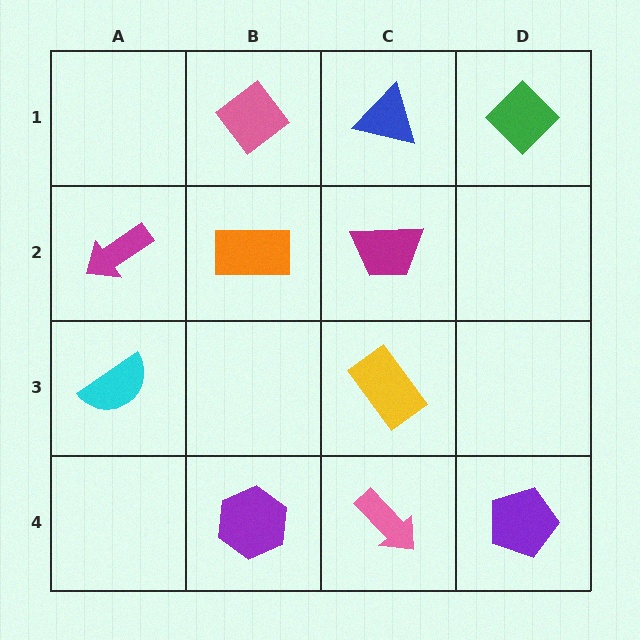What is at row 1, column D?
A green diamond.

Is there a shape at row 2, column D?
No, that cell is empty.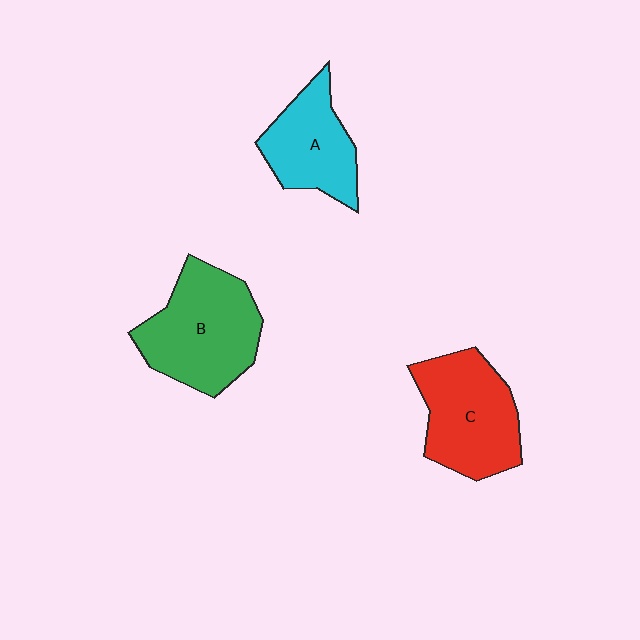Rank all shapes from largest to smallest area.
From largest to smallest: B (green), C (red), A (cyan).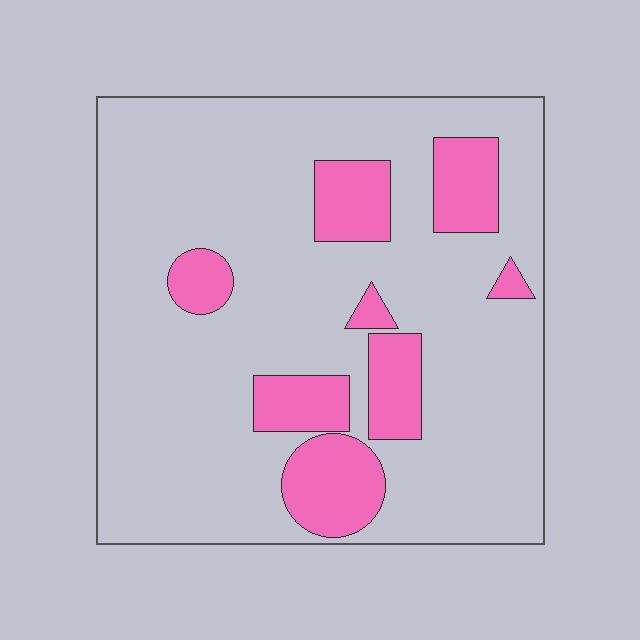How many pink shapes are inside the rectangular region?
8.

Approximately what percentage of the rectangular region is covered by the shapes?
Approximately 20%.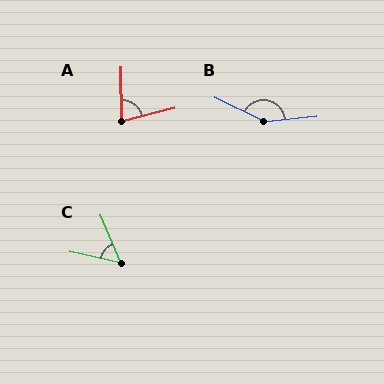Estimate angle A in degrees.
Approximately 76 degrees.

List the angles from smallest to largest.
C (55°), A (76°), B (148°).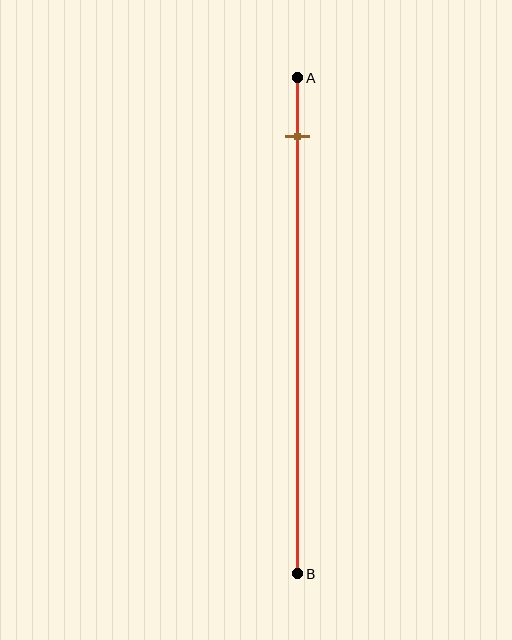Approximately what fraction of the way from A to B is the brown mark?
The brown mark is approximately 10% of the way from A to B.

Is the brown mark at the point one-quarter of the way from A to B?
No, the mark is at about 10% from A, not at the 25% one-quarter point.